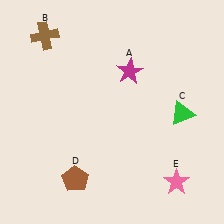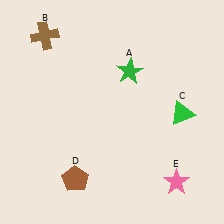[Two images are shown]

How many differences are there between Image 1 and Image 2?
There is 1 difference between the two images.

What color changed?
The star (A) changed from magenta in Image 1 to green in Image 2.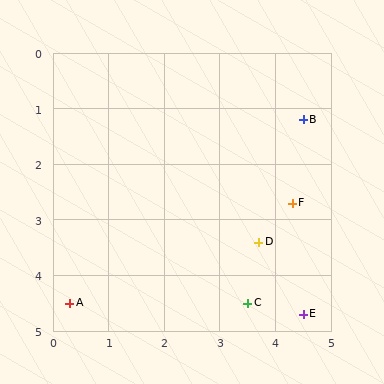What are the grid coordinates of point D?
Point D is at approximately (3.7, 3.4).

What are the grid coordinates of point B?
Point B is at approximately (4.5, 1.2).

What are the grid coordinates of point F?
Point F is at approximately (4.3, 2.7).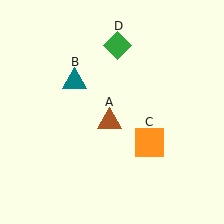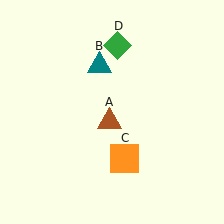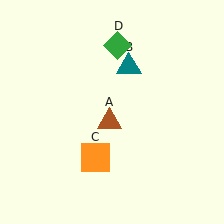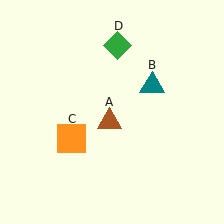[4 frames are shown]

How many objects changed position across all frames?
2 objects changed position: teal triangle (object B), orange square (object C).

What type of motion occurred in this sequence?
The teal triangle (object B), orange square (object C) rotated clockwise around the center of the scene.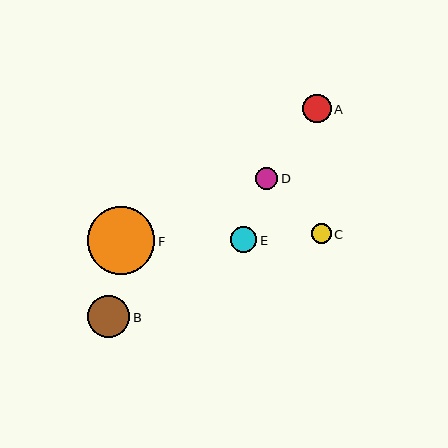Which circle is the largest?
Circle F is the largest with a size of approximately 67 pixels.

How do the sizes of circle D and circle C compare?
Circle D and circle C are approximately the same size.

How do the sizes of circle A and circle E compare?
Circle A and circle E are approximately the same size.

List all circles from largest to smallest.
From largest to smallest: F, B, A, E, D, C.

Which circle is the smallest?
Circle C is the smallest with a size of approximately 20 pixels.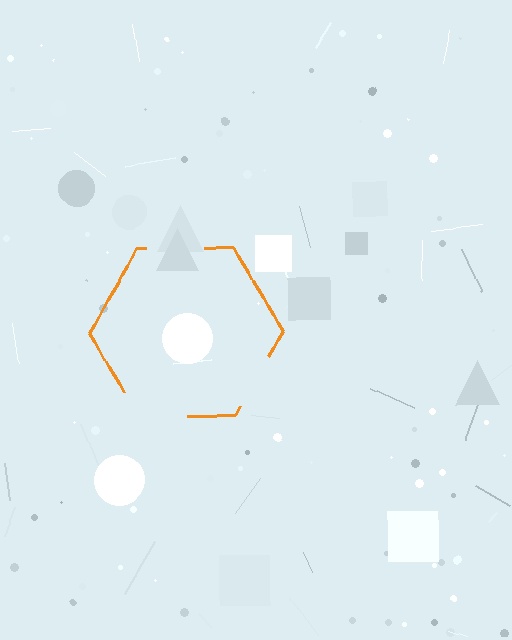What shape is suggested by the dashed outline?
The dashed outline suggests a hexagon.